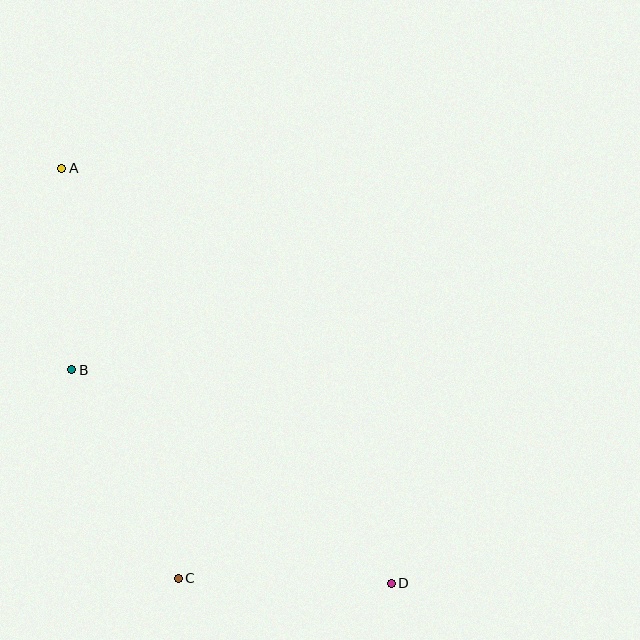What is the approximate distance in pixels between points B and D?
The distance between B and D is approximately 384 pixels.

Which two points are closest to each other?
Points A and B are closest to each other.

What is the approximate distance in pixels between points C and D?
The distance between C and D is approximately 213 pixels.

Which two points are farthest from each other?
Points A and D are farthest from each other.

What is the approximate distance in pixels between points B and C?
The distance between B and C is approximately 234 pixels.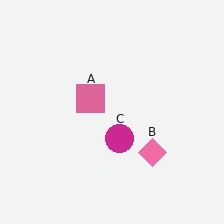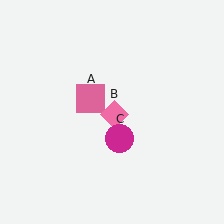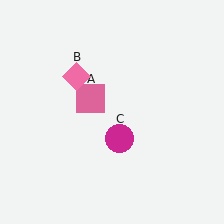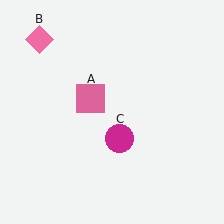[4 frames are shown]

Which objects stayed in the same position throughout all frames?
Pink square (object A) and magenta circle (object C) remained stationary.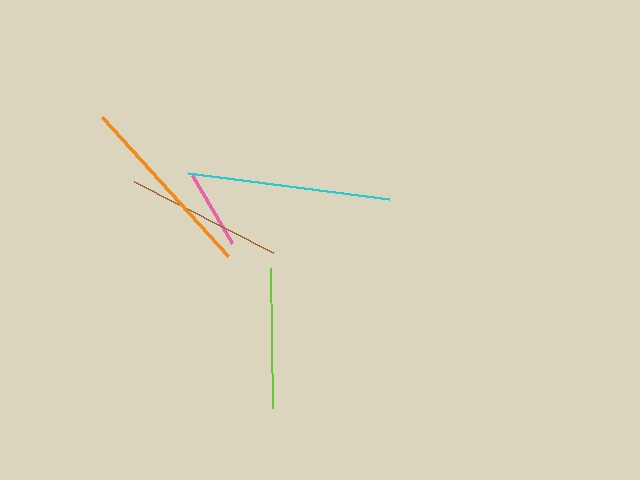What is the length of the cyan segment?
The cyan segment is approximately 203 pixels long.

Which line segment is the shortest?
The pink line is the shortest at approximately 78 pixels.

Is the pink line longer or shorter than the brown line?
The brown line is longer than the pink line.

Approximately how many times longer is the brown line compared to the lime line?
The brown line is approximately 1.1 times the length of the lime line.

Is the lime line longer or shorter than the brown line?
The brown line is longer than the lime line.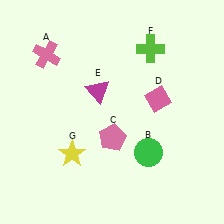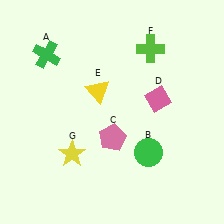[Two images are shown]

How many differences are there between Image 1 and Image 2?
There are 2 differences between the two images.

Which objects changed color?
A changed from pink to green. E changed from magenta to yellow.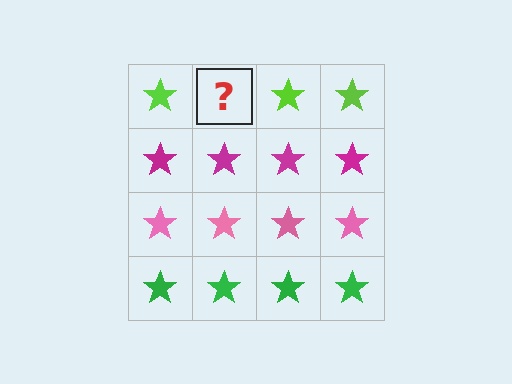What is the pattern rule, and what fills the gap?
The rule is that each row has a consistent color. The gap should be filled with a lime star.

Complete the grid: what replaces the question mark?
The question mark should be replaced with a lime star.